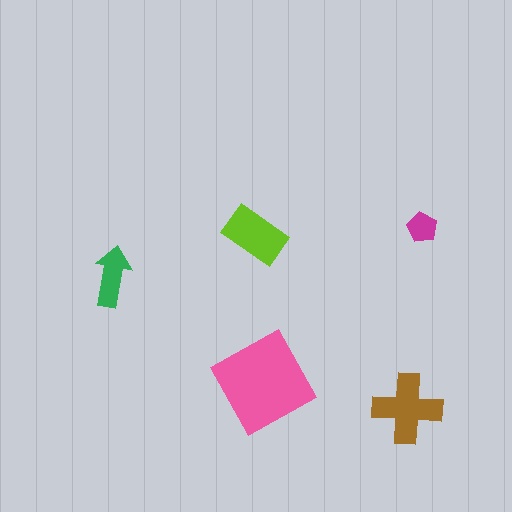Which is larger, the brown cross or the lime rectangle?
The brown cross.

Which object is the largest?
The pink diamond.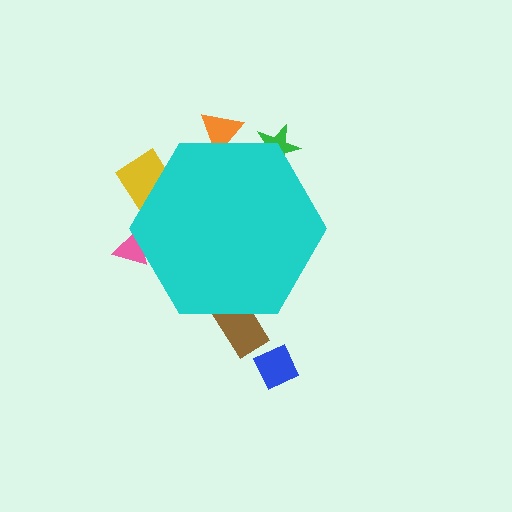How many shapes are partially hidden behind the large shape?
5 shapes are partially hidden.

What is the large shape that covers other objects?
A cyan hexagon.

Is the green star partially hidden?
Yes, the green star is partially hidden behind the cyan hexagon.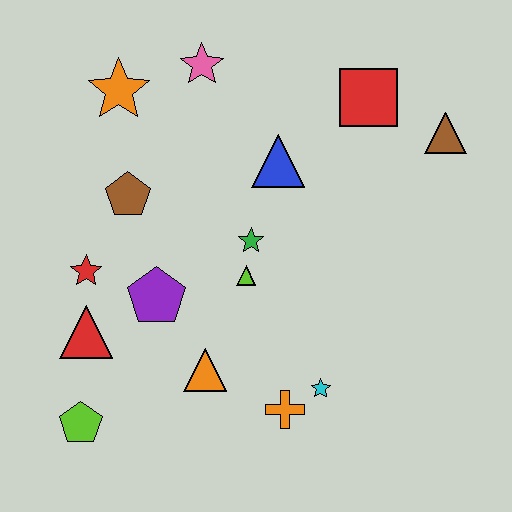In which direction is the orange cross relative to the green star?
The orange cross is below the green star.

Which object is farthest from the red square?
The lime pentagon is farthest from the red square.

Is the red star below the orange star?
Yes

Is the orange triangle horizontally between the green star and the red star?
Yes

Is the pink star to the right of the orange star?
Yes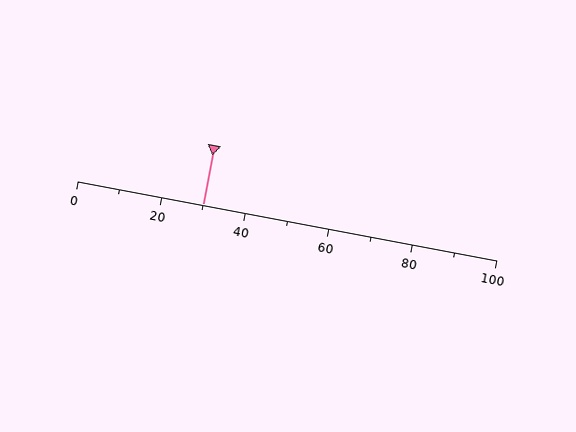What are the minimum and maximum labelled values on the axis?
The axis runs from 0 to 100.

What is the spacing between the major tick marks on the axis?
The major ticks are spaced 20 apart.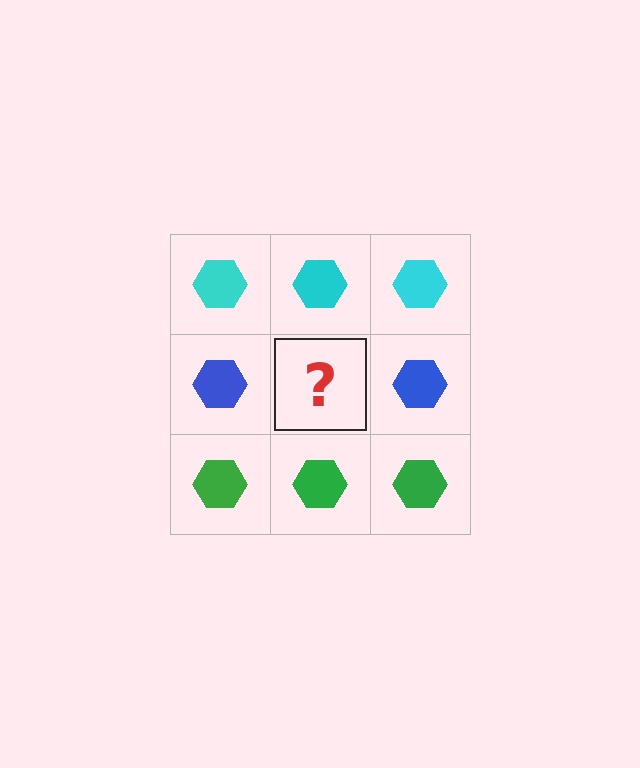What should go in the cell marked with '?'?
The missing cell should contain a blue hexagon.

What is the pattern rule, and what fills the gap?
The rule is that each row has a consistent color. The gap should be filled with a blue hexagon.